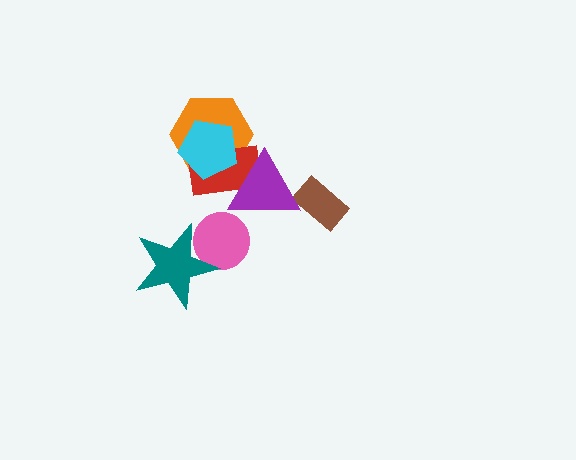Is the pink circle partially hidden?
Yes, it is partially covered by another shape.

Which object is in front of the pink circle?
The teal star is in front of the pink circle.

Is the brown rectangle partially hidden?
Yes, it is partially covered by another shape.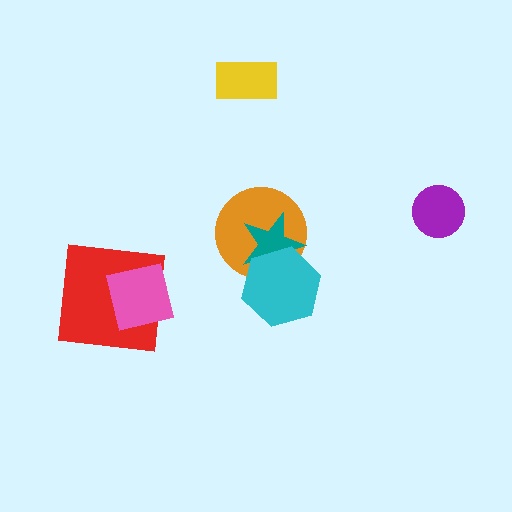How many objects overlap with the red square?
1 object overlaps with the red square.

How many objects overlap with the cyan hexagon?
2 objects overlap with the cyan hexagon.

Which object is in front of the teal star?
The cyan hexagon is in front of the teal star.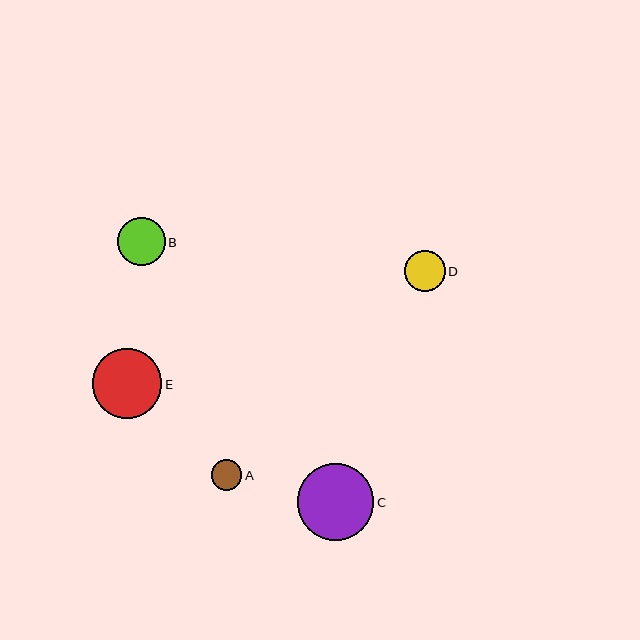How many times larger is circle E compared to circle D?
Circle E is approximately 1.7 times the size of circle D.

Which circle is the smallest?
Circle A is the smallest with a size of approximately 31 pixels.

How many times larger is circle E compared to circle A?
Circle E is approximately 2.3 times the size of circle A.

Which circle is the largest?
Circle C is the largest with a size of approximately 77 pixels.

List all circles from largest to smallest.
From largest to smallest: C, E, B, D, A.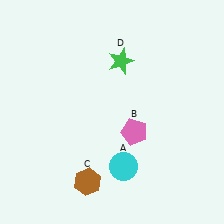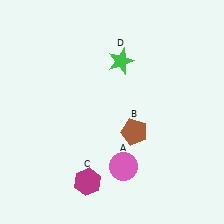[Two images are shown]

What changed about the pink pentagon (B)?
In Image 1, B is pink. In Image 2, it changed to brown.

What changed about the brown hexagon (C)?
In Image 1, C is brown. In Image 2, it changed to magenta.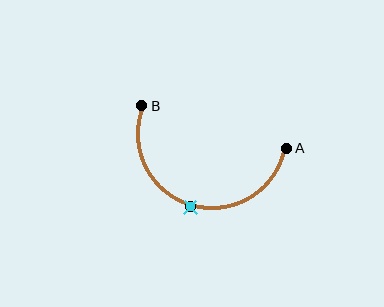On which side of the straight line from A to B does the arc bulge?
The arc bulges below the straight line connecting A and B.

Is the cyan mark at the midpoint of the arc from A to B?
Yes. The cyan mark lies on the arc at equal arc-length from both A and B — it is the arc midpoint.